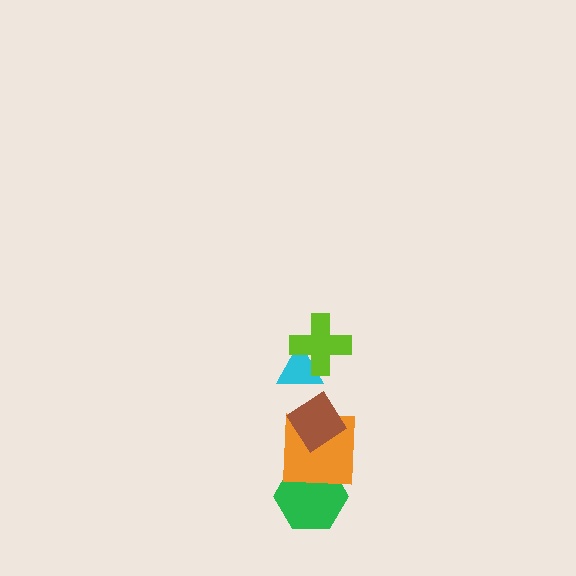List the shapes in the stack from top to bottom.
From top to bottom: the lime cross, the cyan triangle, the brown diamond, the orange square, the green hexagon.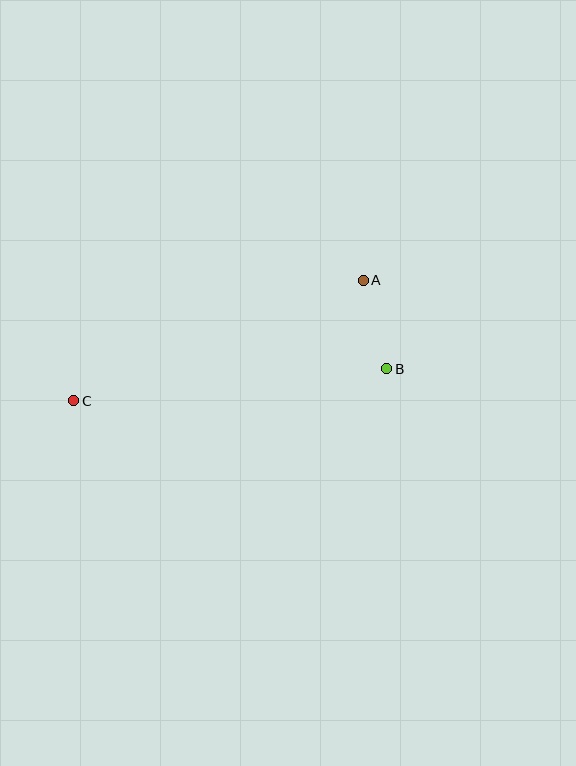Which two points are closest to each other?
Points A and B are closest to each other.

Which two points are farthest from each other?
Points B and C are farthest from each other.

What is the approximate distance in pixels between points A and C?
The distance between A and C is approximately 314 pixels.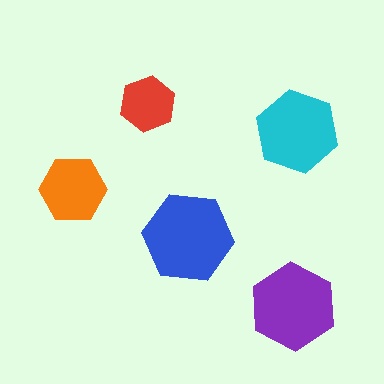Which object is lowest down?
The purple hexagon is bottommost.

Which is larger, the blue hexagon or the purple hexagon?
The blue one.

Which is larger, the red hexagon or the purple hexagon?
The purple one.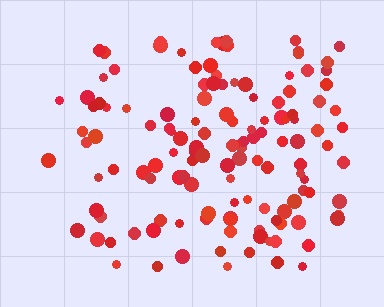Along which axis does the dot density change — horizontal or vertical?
Horizontal.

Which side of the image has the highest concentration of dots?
The right.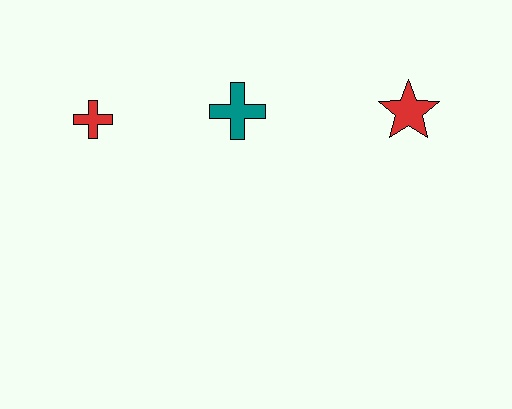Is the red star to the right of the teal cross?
Yes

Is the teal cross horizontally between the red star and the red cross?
Yes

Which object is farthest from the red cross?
The red star is farthest from the red cross.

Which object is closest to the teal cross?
The red cross is closest to the teal cross.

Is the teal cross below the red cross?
No